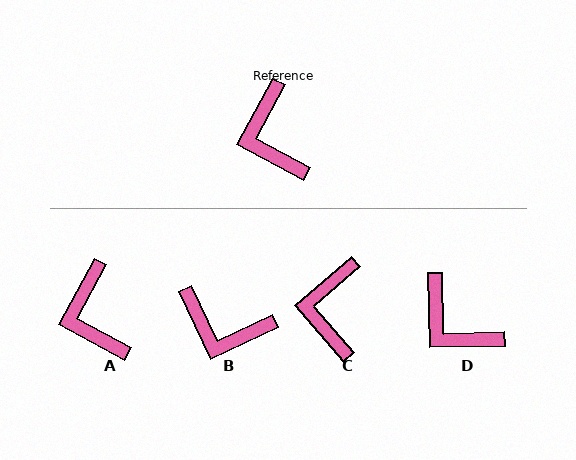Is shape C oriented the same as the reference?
No, it is off by about 21 degrees.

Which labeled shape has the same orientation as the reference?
A.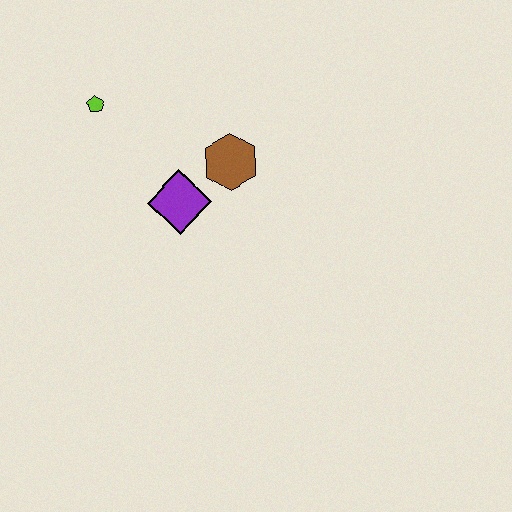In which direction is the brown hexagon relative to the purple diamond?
The brown hexagon is to the right of the purple diamond.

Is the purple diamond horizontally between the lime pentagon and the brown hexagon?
Yes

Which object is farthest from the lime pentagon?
The brown hexagon is farthest from the lime pentagon.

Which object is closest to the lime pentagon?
The purple diamond is closest to the lime pentagon.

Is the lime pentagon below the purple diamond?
No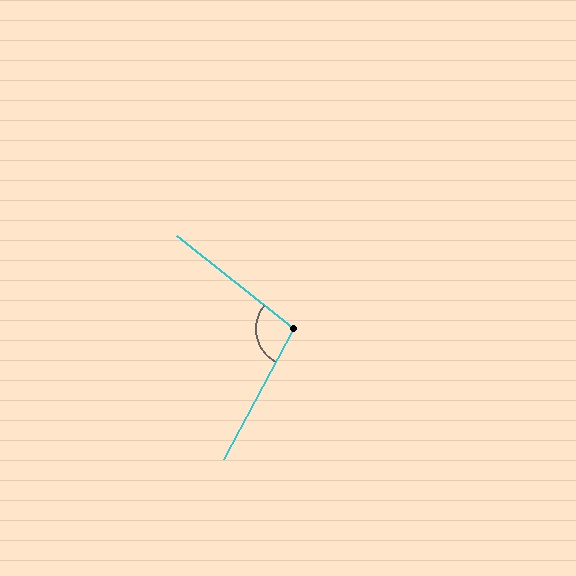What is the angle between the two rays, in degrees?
Approximately 101 degrees.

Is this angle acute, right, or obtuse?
It is obtuse.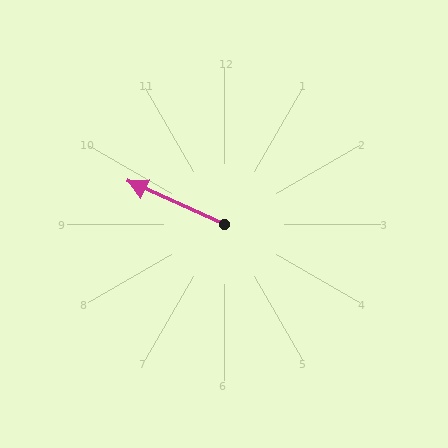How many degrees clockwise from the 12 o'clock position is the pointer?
Approximately 294 degrees.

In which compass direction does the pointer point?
Northwest.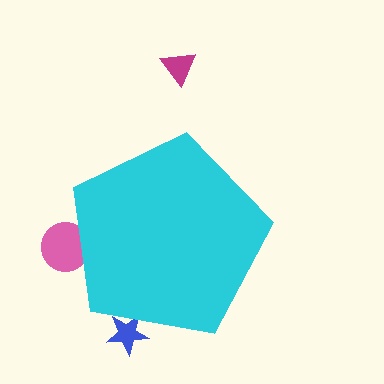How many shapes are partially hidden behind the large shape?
2 shapes are partially hidden.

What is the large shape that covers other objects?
A cyan pentagon.